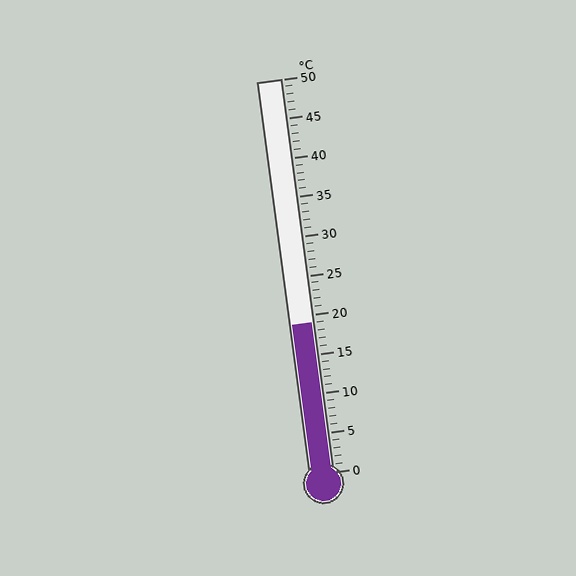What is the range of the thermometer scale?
The thermometer scale ranges from 0°C to 50°C.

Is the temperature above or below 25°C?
The temperature is below 25°C.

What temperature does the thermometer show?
The thermometer shows approximately 19°C.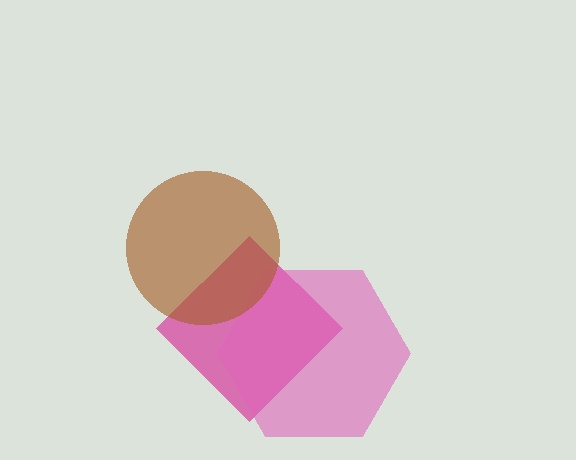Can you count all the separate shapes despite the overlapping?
Yes, there are 3 separate shapes.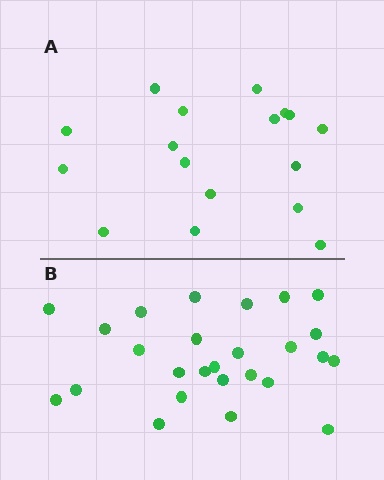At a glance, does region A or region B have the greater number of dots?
Region B (the bottom region) has more dots.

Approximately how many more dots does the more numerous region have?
Region B has roughly 8 or so more dots than region A.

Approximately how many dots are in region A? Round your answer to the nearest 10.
About 20 dots. (The exact count is 17, which rounds to 20.)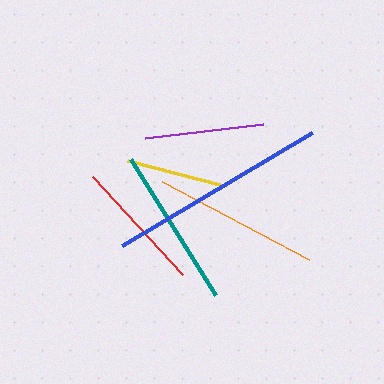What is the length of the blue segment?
The blue segment is approximately 220 pixels long.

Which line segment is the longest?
The blue line is the longest at approximately 220 pixels.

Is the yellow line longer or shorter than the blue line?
The blue line is longer than the yellow line.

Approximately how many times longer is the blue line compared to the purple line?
The blue line is approximately 1.9 times the length of the purple line.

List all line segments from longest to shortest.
From longest to shortest: blue, orange, teal, red, purple, yellow.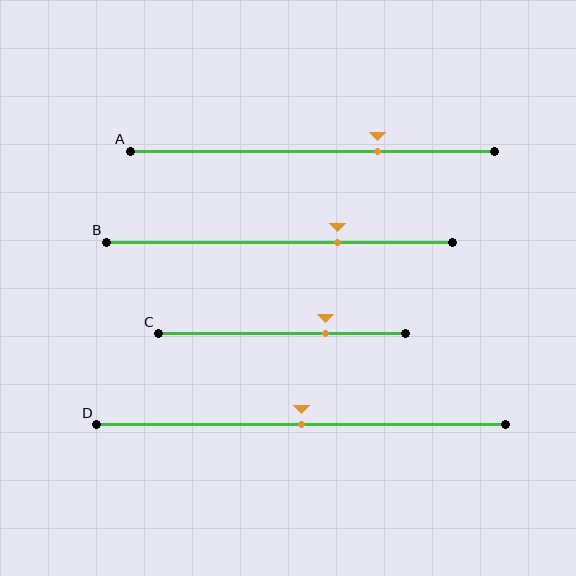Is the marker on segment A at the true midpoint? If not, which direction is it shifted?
No, the marker on segment A is shifted to the right by about 18% of the segment length.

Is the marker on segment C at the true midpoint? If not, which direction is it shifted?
No, the marker on segment C is shifted to the right by about 17% of the segment length.